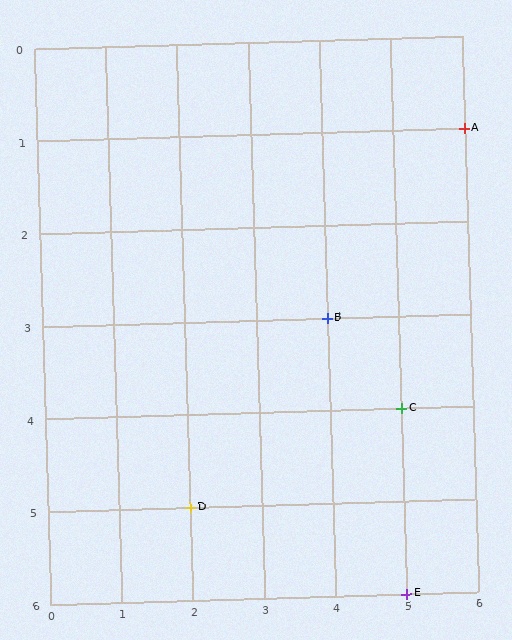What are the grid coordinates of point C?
Point C is at grid coordinates (5, 4).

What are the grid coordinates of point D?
Point D is at grid coordinates (2, 5).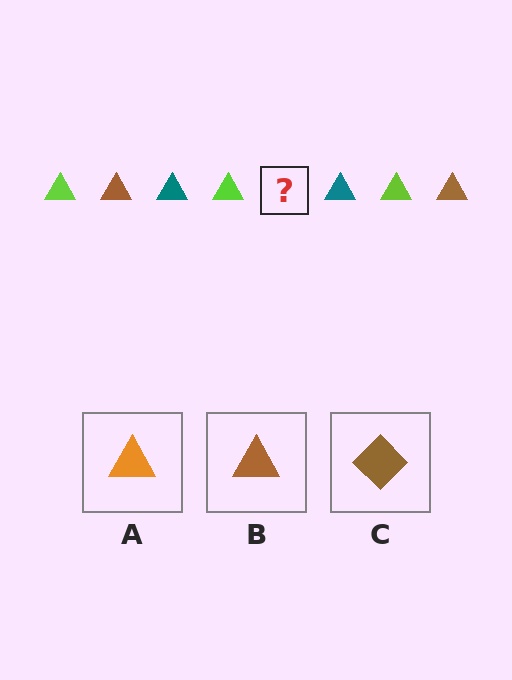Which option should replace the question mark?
Option B.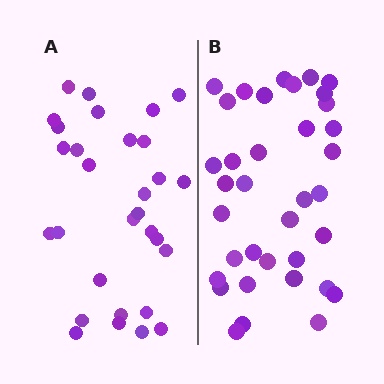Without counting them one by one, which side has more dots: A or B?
Region B (the right region) has more dots.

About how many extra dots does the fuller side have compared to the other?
Region B has about 6 more dots than region A.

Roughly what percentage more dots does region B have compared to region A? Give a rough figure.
About 20% more.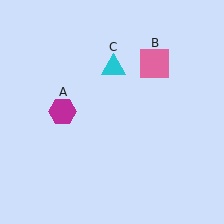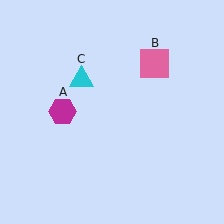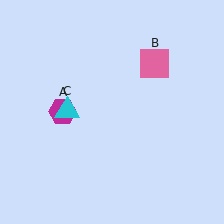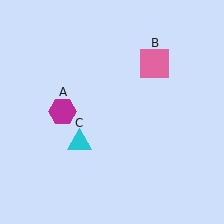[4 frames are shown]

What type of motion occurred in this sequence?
The cyan triangle (object C) rotated counterclockwise around the center of the scene.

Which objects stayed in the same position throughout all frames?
Magenta hexagon (object A) and pink square (object B) remained stationary.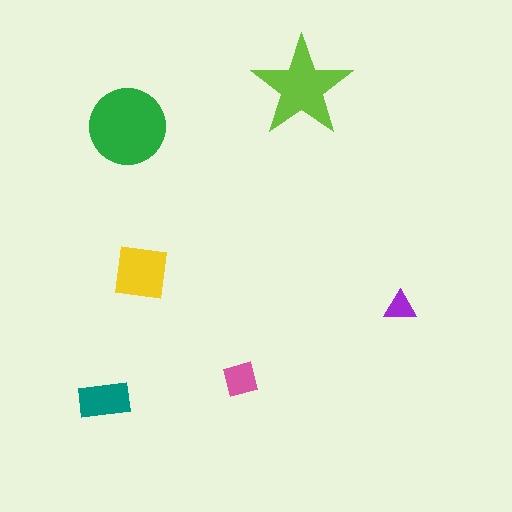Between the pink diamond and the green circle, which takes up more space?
The green circle.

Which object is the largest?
The green circle.